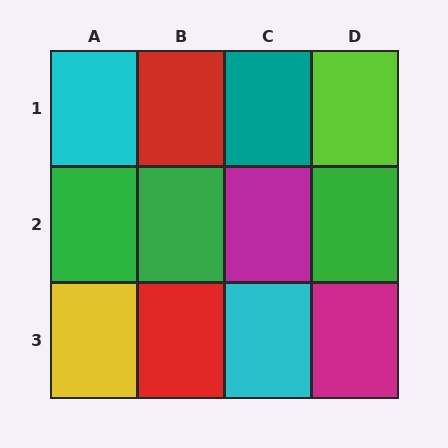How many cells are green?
3 cells are green.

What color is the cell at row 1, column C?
Teal.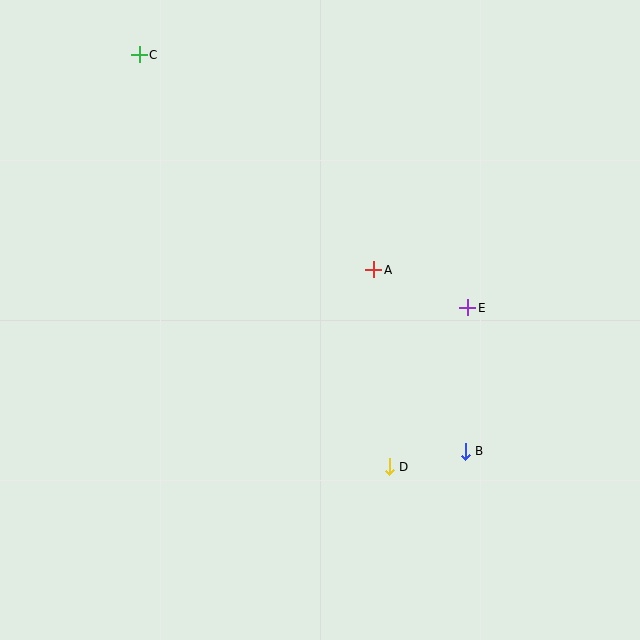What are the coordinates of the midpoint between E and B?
The midpoint between E and B is at (466, 380).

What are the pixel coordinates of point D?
Point D is at (389, 467).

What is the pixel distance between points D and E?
The distance between D and E is 177 pixels.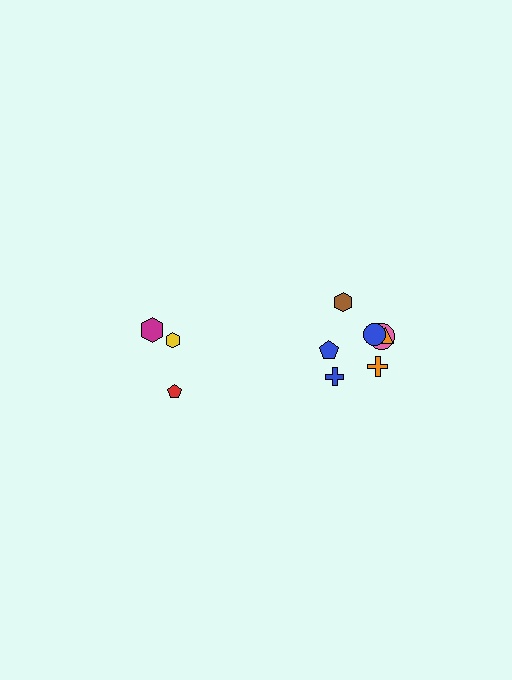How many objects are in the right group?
There are 7 objects.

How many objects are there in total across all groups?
There are 10 objects.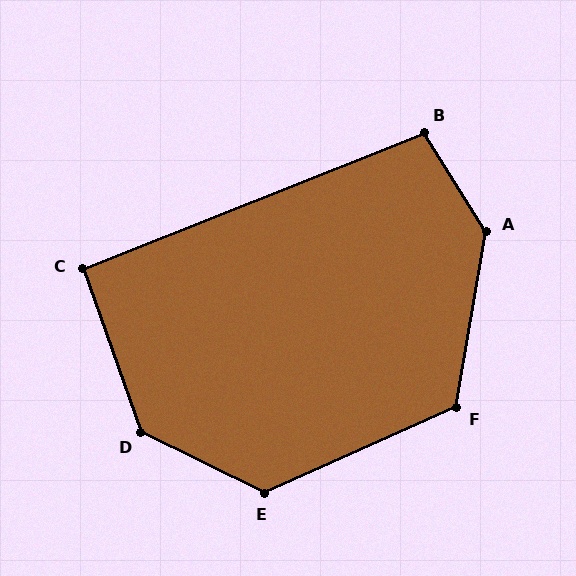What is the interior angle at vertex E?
Approximately 130 degrees (obtuse).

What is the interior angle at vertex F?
Approximately 124 degrees (obtuse).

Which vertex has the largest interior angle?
A, at approximately 138 degrees.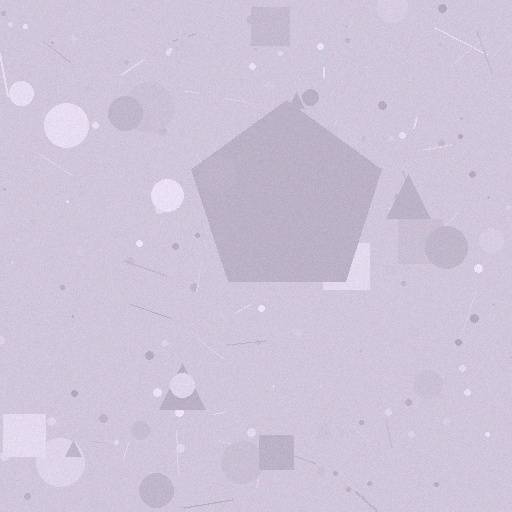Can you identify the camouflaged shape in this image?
The camouflaged shape is a pentagon.